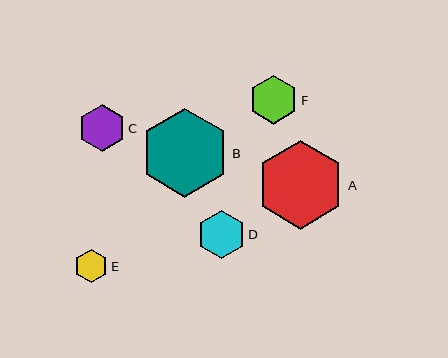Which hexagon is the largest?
Hexagon B is the largest with a size of approximately 89 pixels.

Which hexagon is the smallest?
Hexagon E is the smallest with a size of approximately 34 pixels.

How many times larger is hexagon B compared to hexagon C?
Hexagon B is approximately 1.9 times the size of hexagon C.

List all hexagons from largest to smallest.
From largest to smallest: B, A, F, D, C, E.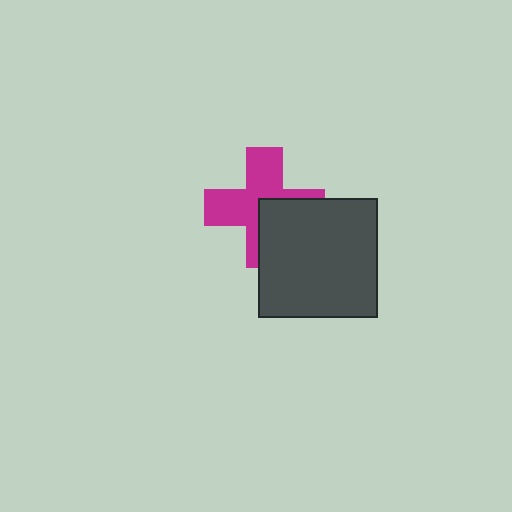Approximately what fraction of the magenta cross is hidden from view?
Roughly 40% of the magenta cross is hidden behind the dark gray square.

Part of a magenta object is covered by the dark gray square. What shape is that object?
It is a cross.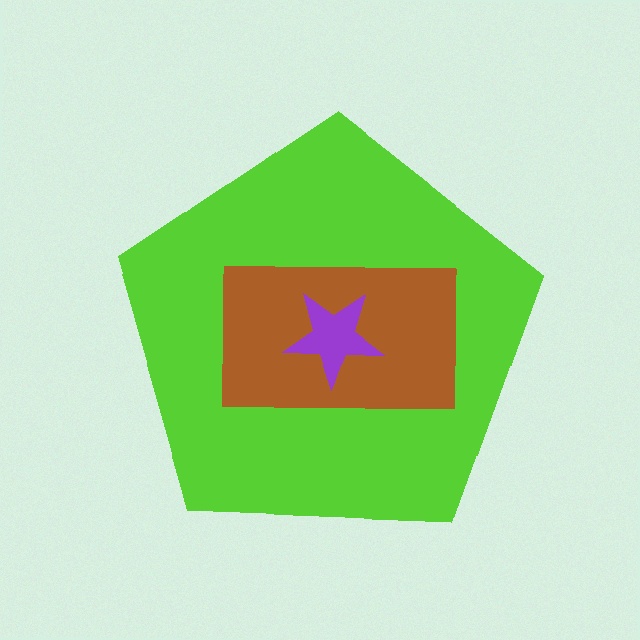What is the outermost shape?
The lime pentagon.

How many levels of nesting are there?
3.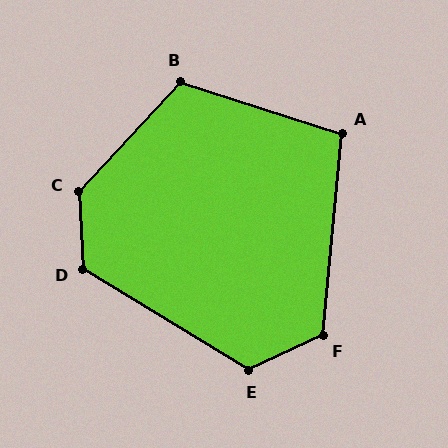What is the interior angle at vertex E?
Approximately 123 degrees (obtuse).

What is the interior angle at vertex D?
Approximately 124 degrees (obtuse).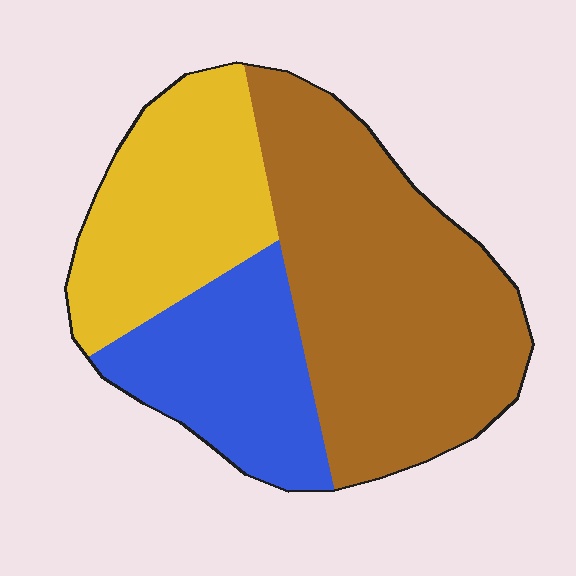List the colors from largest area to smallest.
From largest to smallest: brown, yellow, blue.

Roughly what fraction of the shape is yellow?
Yellow takes up between a sixth and a third of the shape.